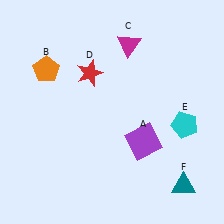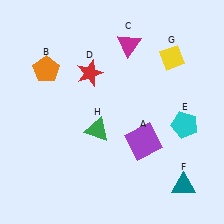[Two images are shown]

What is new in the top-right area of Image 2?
A yellow diamond (G) was added in the top-right area of Image 2.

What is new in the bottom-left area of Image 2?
A green triangle (H) was added in the bottom-left area of Image 2.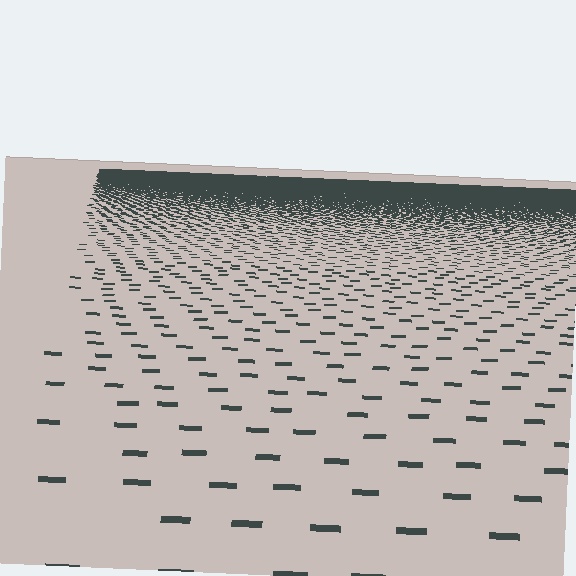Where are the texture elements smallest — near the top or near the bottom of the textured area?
Near the top.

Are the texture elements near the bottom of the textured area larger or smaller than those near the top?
Larger. Near the bottom, elements are closer to the viewer and appear at a bigger on-screen size.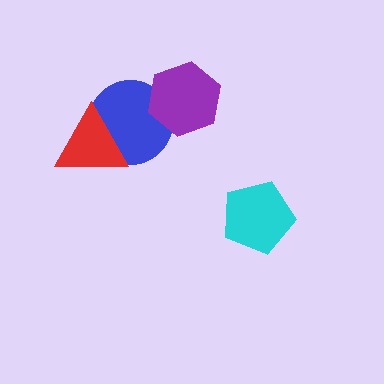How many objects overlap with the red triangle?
1 object overlaps with the red triangle.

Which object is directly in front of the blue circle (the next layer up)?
The purple hexagon is directly in front of the blue circle.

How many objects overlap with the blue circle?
2 objects overlap with the blue circle.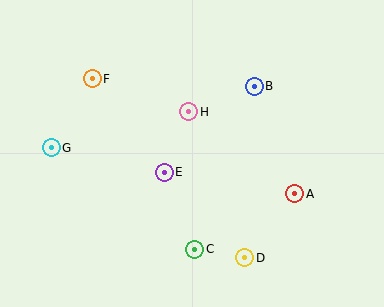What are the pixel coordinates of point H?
Point H is at (189, 112).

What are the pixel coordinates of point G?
Point G is at (51, 148).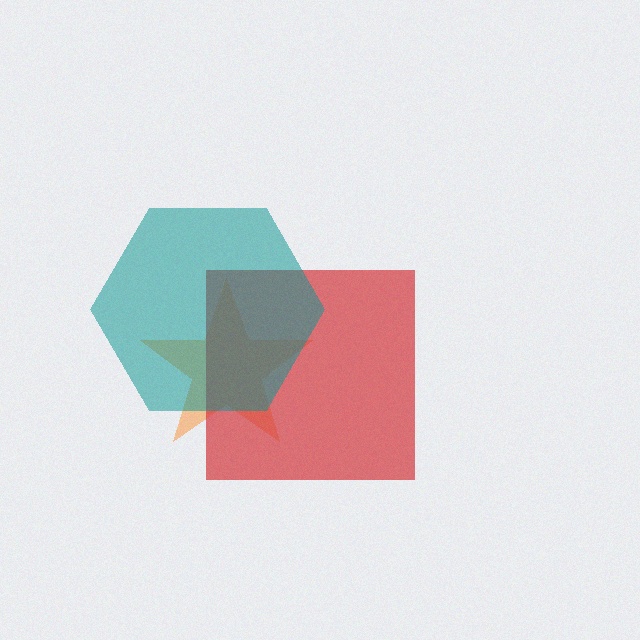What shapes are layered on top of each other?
The layered shapes are: an orange star, a red square, a teal hexagon.